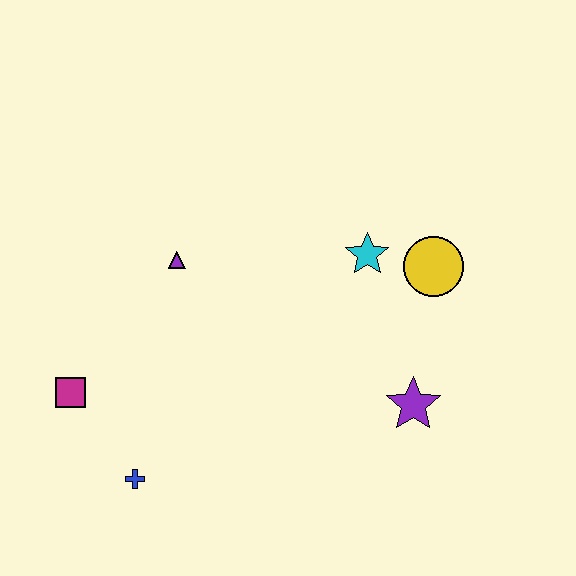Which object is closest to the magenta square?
The blue cross is closest to the magenta square.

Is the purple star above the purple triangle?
No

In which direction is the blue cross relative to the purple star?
The blue cross is to the left of the purple star.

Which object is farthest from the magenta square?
The yellow circle is farthest from the magenta square.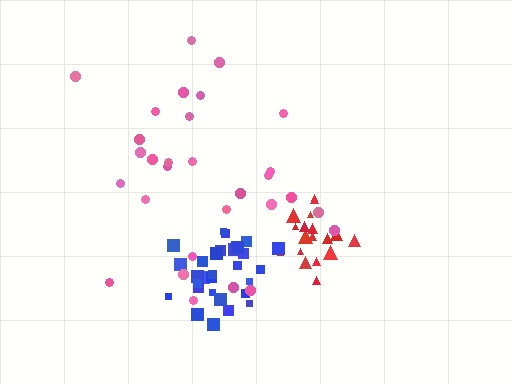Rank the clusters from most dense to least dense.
blue, red, pink.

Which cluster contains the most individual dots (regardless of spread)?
Blue (30).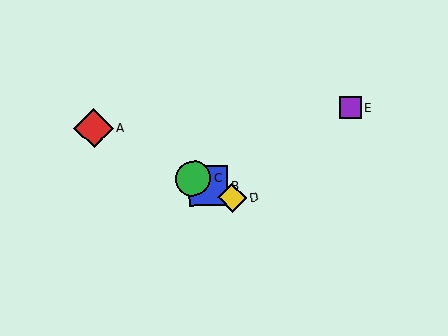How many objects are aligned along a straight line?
4 objects (A, B, C, D) are aligned along a straight line.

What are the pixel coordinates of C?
Object C is at (193, 178).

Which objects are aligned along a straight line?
Objects A, B, C, D are aligned along a straight line.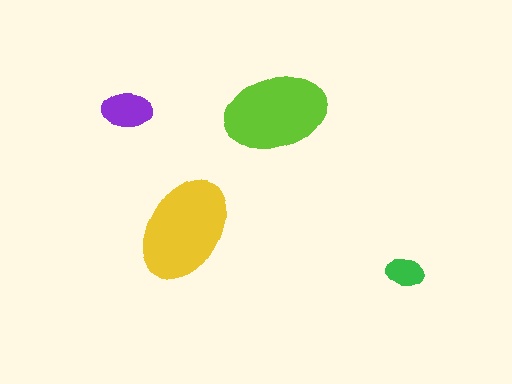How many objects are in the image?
There are 4 objects in the image.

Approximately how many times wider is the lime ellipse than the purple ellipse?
About 2 times wider.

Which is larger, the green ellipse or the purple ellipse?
The purple one.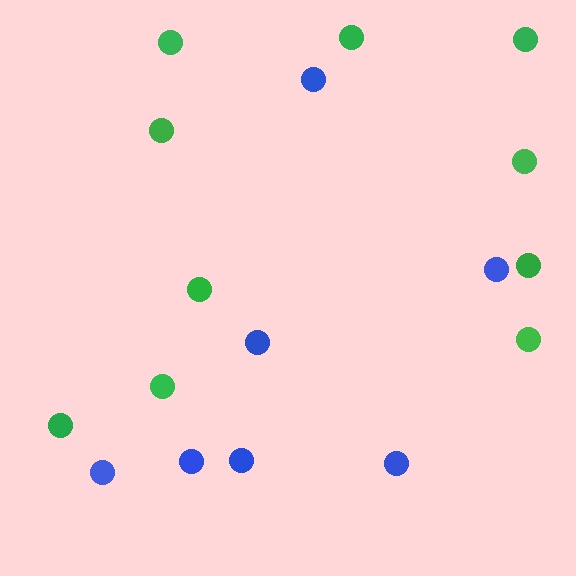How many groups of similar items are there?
There are 2 groups: one group of blue circles (7) and one group of green circles (10).